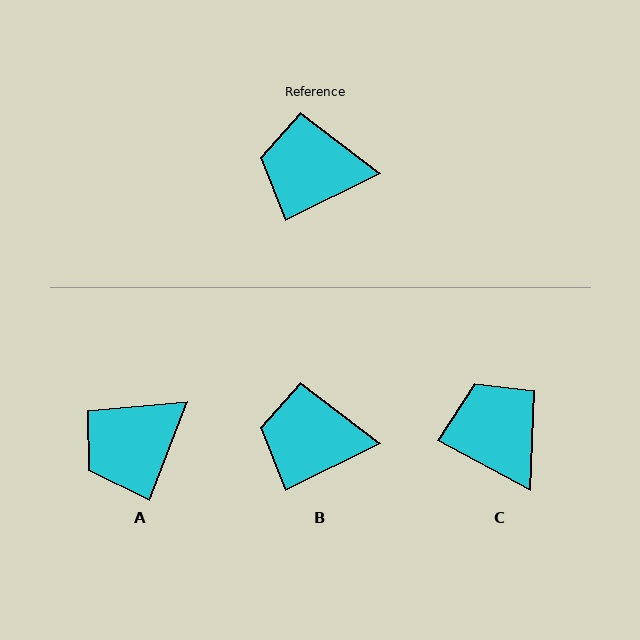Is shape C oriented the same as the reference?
No, it is off by about 55 degrees.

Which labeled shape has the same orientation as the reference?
B.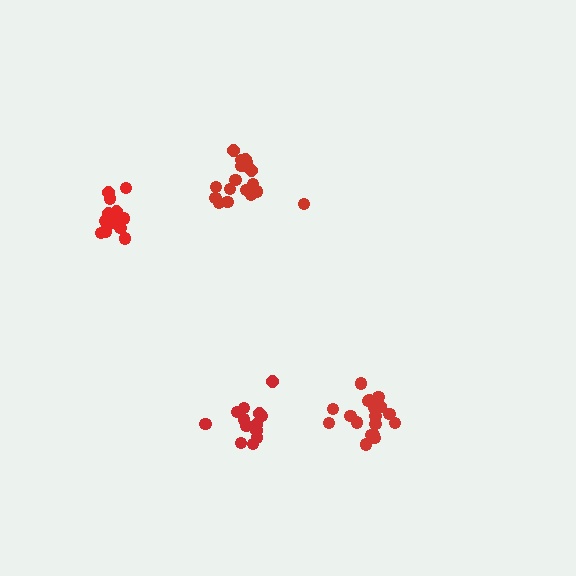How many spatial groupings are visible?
There are 4 spatial groupings.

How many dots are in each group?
Group 1: 19 dots, Group 2: 18 dots, Group 3: 13 dots, Group 4: 13 dots (63 total).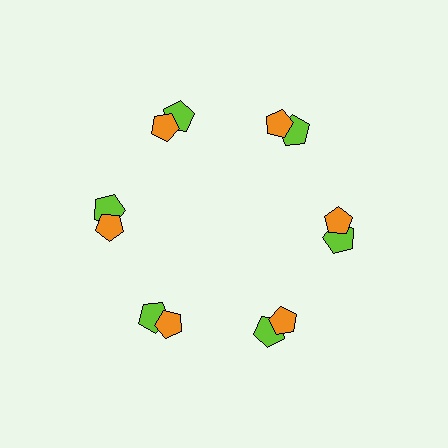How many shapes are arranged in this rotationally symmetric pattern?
There are 12 shapes, arranged in 6 groups of 2.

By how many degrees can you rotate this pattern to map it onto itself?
The pattern maps onto itself every 60 degrees of rotation.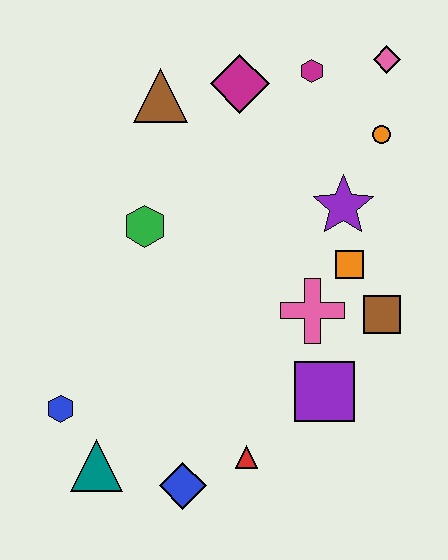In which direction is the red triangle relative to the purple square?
The red triangle is to the left of the purple square.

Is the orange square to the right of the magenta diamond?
Yes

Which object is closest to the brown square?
The orange square is closest to the brown square.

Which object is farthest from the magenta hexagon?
The teal triangle is farthest from the magenta hexagon.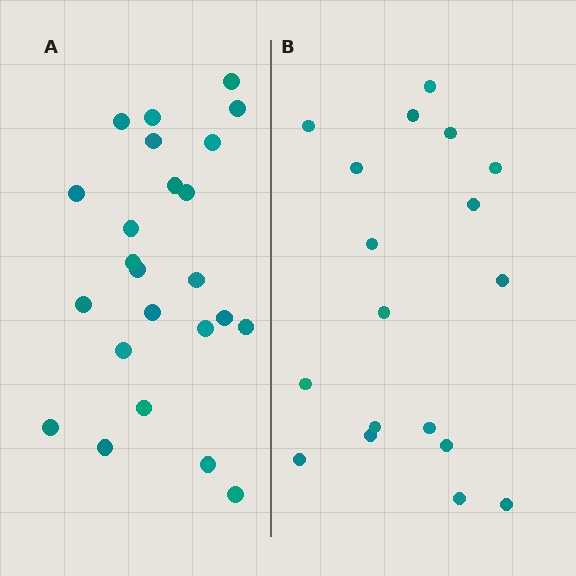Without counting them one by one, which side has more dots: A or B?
Region A (the left region) has more dots.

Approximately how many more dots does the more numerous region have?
Region A has about 6 more dots than region B.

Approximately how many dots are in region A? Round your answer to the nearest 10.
About 20 dots. (The exact count is 24, which rounds to 20.)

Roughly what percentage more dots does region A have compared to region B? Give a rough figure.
About 35% more.